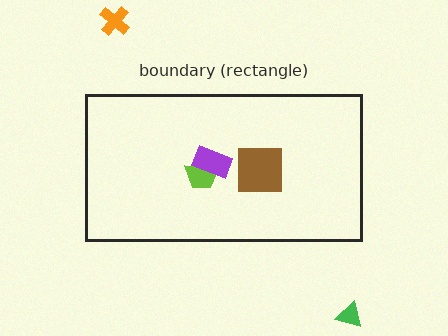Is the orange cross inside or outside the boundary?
Outside.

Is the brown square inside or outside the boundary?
Inside.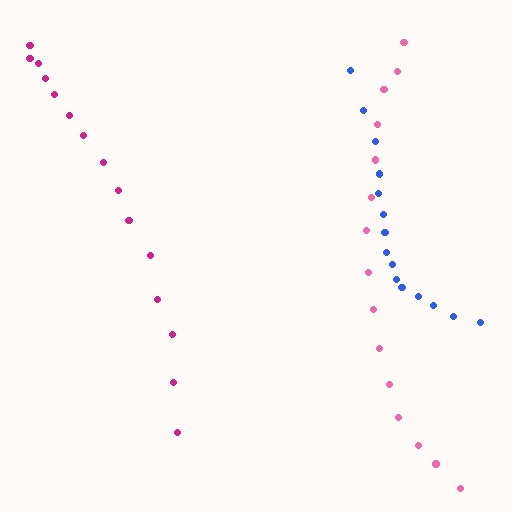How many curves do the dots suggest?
There are 3 distinct paths.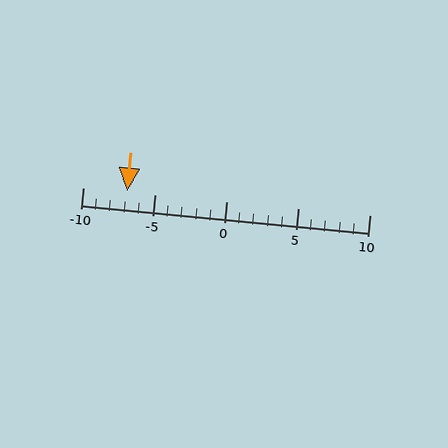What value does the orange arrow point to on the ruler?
The orange arrow points to approximately -7.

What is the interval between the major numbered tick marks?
The major tick marks are spaced 5 units apart.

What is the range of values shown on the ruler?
The ruler shows values from -10 to 10.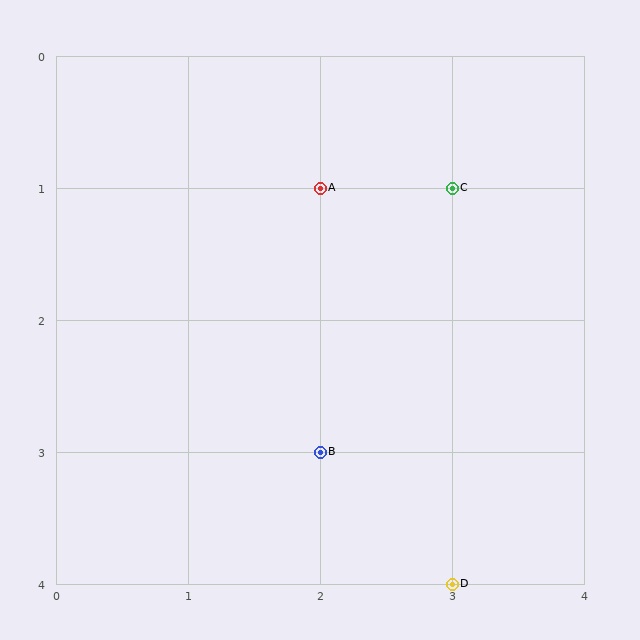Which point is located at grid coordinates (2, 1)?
Point A is at (2, 1).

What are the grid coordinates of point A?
Point A is at grid coordinates (2, 1).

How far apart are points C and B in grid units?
Points C and B are 1 column and 2 rows apart (about 2.2 grid units diagonally).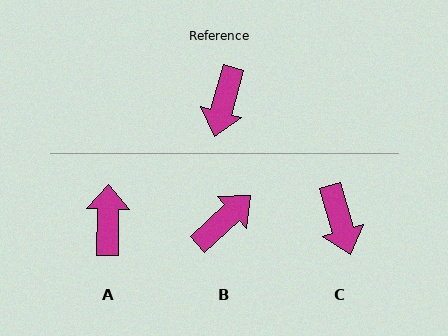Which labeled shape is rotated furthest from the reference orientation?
A, about 166 degrees away.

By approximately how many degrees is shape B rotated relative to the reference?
Approximately 148 degrees counter-clockwise.